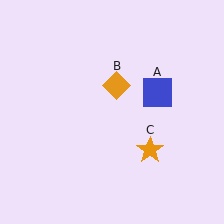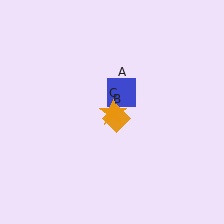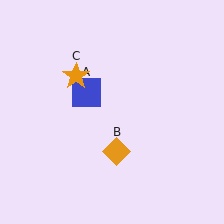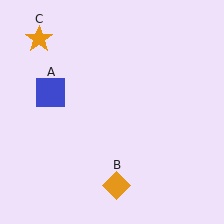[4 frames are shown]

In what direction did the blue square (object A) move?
The blue square (object A) moved left.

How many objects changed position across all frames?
3 objects changed position: blue square (object A), orange diamond (object B), orange star (object C).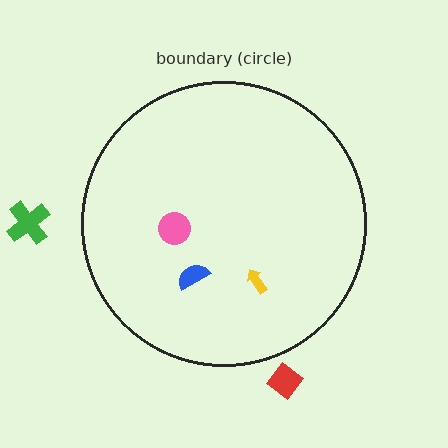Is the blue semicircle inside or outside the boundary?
Inside.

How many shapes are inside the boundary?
3 inside, 2 outside.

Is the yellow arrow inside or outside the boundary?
Inside.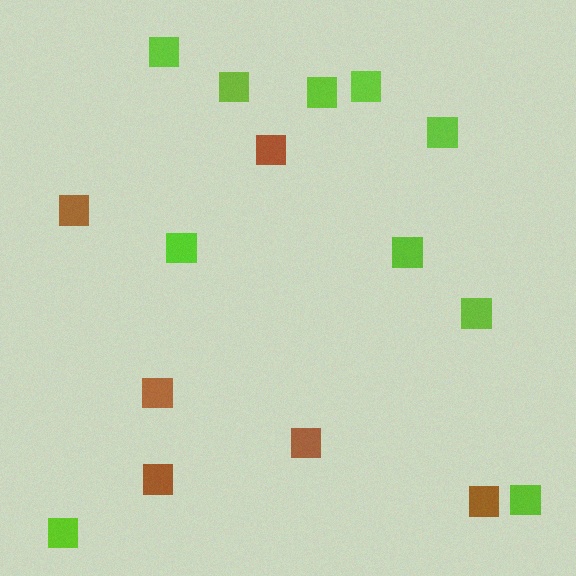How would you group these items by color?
There are 2 groups: one group of brown squares (6) and one group of lime squares (10).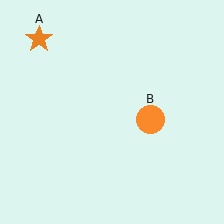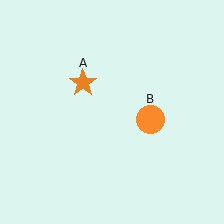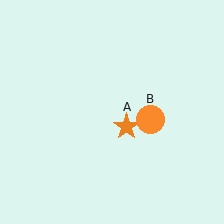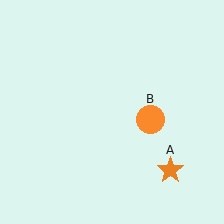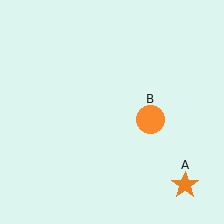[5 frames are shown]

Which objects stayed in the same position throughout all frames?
Orange circle (object B) remained stationary.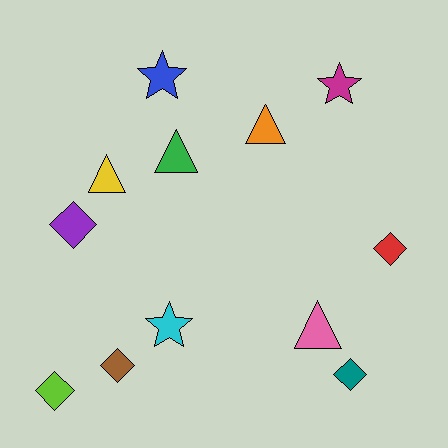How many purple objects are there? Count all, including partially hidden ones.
There is 1 purple object.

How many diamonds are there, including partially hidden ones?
There are 5 diamonds.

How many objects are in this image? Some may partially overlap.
There are 12 objects.